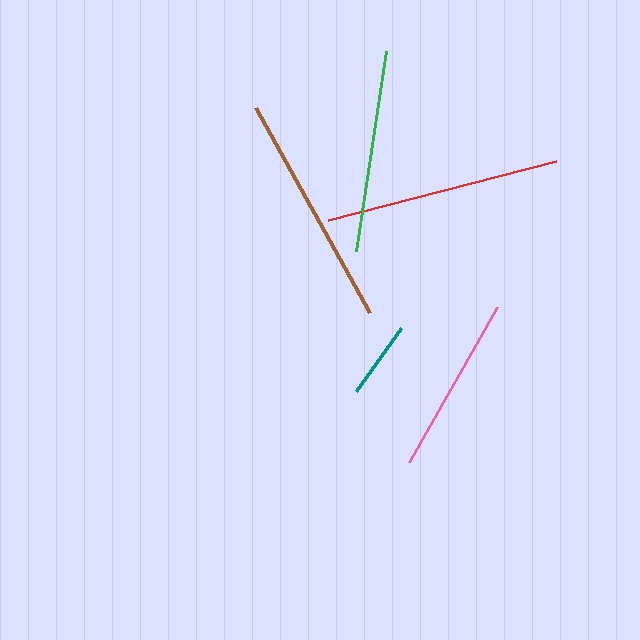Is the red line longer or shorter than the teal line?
The red line is longer than the teal line.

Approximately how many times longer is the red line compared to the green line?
The red line is approximately 1.2 times the length of the green line.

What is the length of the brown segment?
The brown segment is approximately 235 pixels long.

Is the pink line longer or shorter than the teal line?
The pink line is longer than the teal line.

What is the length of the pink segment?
The pink segment is approximately 178 pixels long.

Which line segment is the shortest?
The teal line is the shortest at approximately 77 pixels.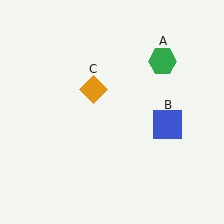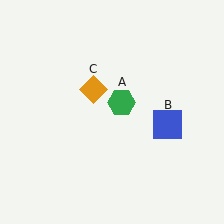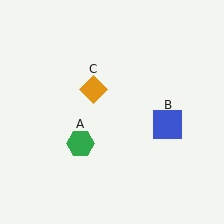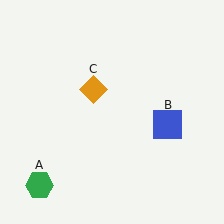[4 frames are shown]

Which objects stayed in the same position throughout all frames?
Blue square (object B) and orange diamond (object C) remained stationary.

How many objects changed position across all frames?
1 object changed position: green hexagon (object A).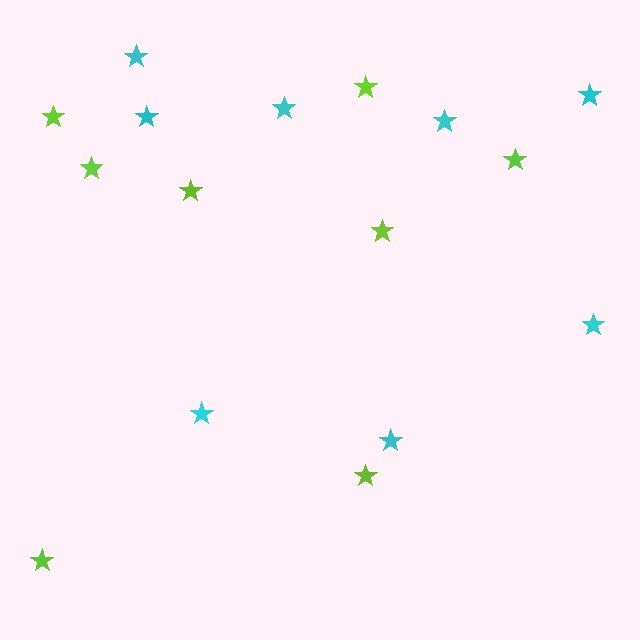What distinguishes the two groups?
There are 2 groups: one group of lime stars (8) and one group of cyan stars (8).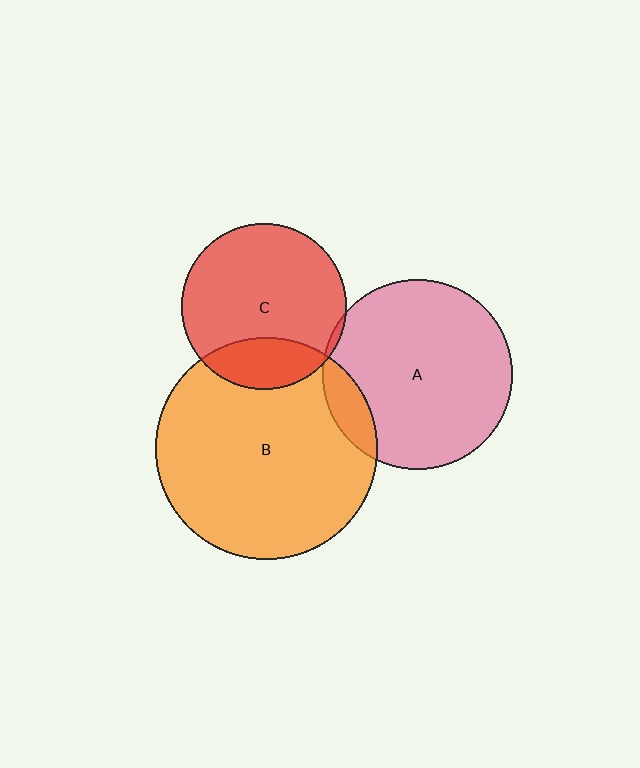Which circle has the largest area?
Circle B (orange).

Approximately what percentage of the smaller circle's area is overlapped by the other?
Approximately 20%.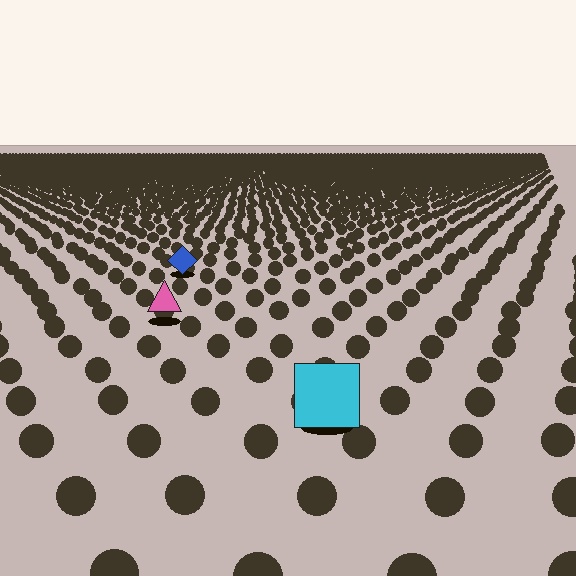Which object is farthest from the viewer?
The blue diamond is farthest from the viewer. It appears smaller and the ground texture around it is denser.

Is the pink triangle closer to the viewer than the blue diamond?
Yes. The pink triangle is closer — you can tell from the texture gradient: the ground texture is coarser near it.